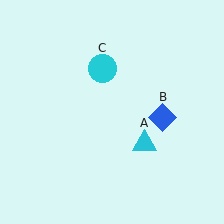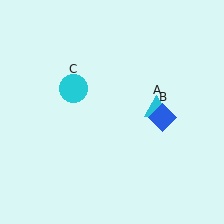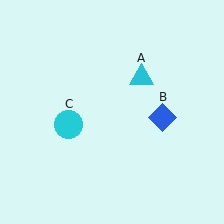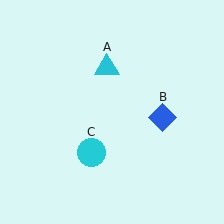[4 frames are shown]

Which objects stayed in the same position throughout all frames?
Blue diamond (object B) remained stationary.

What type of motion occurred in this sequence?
The cyan triangle (object A), cyan circle (object C) rotated counterclockwise around the center of the scene.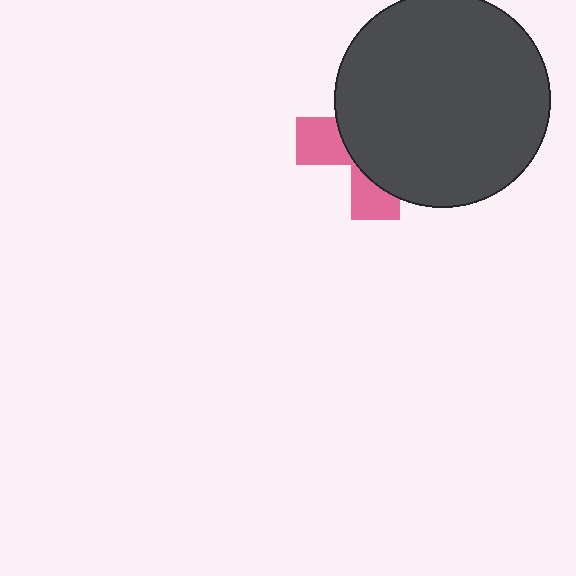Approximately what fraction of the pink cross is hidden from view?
Roughly 69% of the pink cross is hidden behind the dark gray circle.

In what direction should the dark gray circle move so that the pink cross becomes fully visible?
The dark gray circle should move right. That is the shortest direction to clear the overlap and leave the pink cross fully visible.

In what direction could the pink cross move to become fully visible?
The pink cross could move left. That would shift it out from behind the dark gray circle entirely.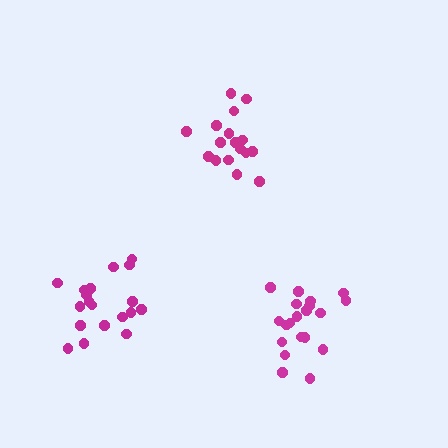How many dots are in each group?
Group 1: 17 dots, Group 2: 20 dots, Group 3: 19 dots (56 total).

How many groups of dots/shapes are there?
There are 3 groups.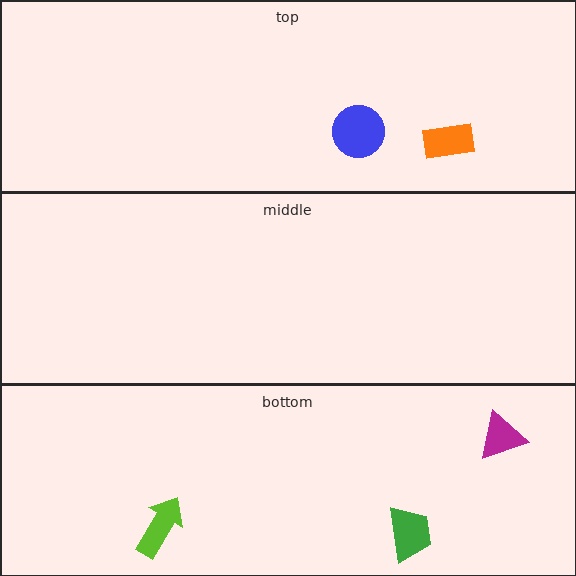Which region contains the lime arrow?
The bottom region.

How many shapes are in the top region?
2.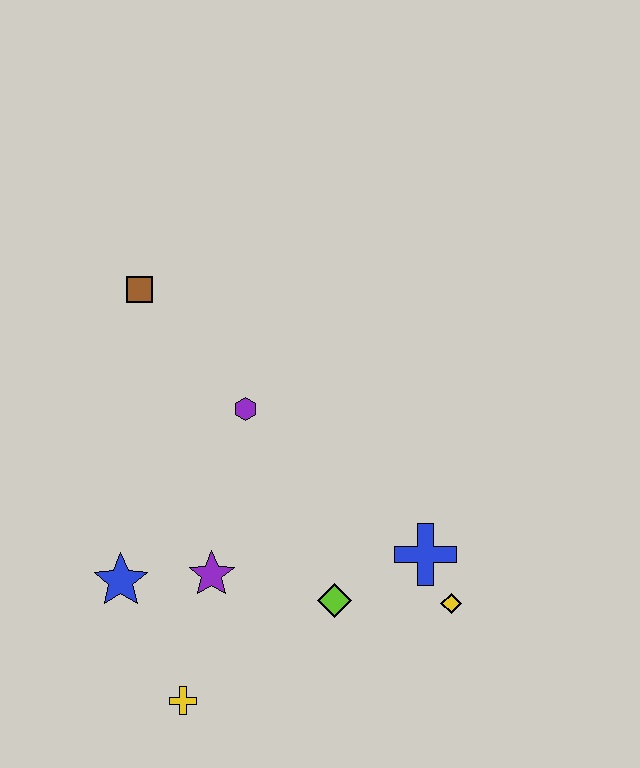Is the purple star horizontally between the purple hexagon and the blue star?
Yes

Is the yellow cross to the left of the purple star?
Yes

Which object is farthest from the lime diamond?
The brown square is farthest from the lime diamond.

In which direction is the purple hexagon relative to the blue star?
The purple hexagon is above the blue star.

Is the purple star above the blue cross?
No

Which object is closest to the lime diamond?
The blue cross is closest to the lime diamond.